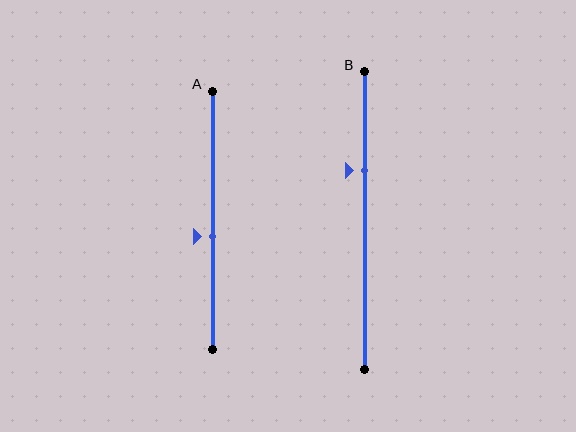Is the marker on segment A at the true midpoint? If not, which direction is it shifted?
No, the marker on segment A is shifted downward by about 6% of the segment length.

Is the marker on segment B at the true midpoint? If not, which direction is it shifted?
No, the marker on segment B is shifted upward by about 17% of the segment length.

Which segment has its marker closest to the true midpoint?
Segment A has its marker closest to the true midpoint.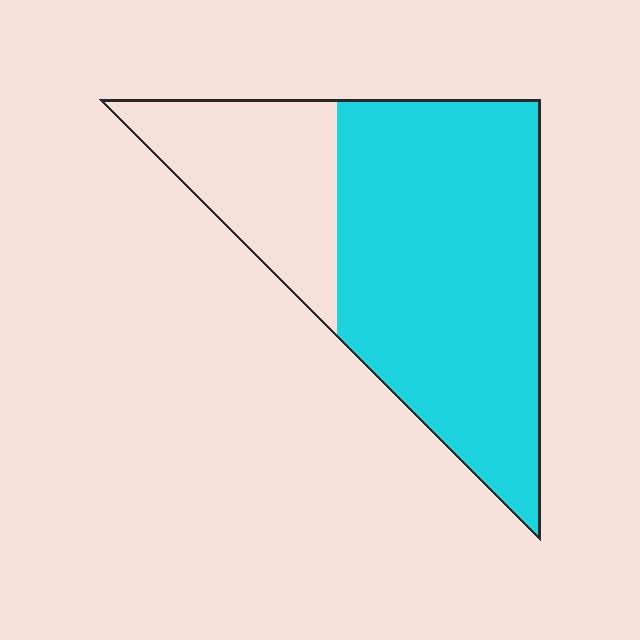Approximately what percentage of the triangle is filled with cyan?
Approximately 70%.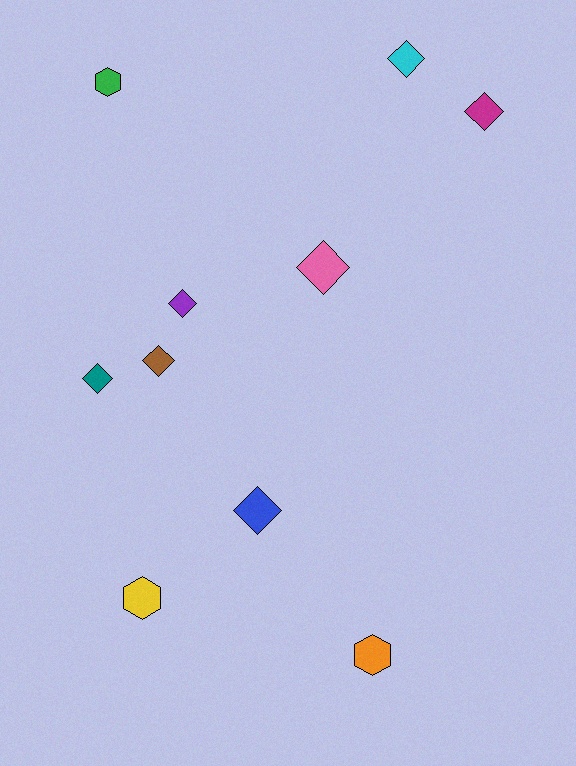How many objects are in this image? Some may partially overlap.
There are 10 objects.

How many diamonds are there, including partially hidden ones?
There are 7 diamonds.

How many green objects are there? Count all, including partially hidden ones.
There is 1 green object.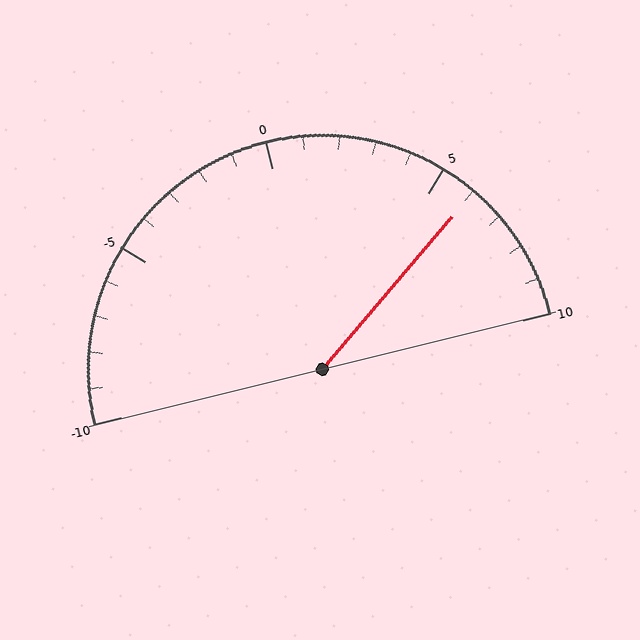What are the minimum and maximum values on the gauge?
The gauge ranges from -10 to 10.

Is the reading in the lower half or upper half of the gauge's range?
The reading is in the upper half of the range (-10 to 10).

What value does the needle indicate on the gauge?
The needle indicates approximately 6.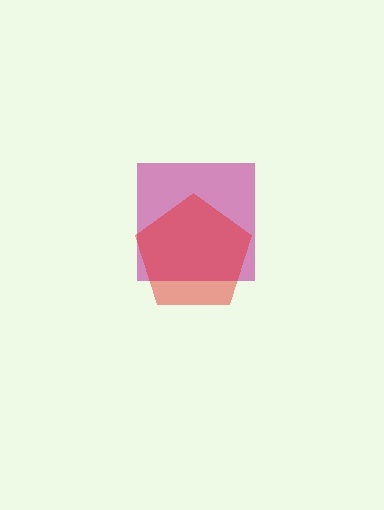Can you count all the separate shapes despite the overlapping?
Yes, there are 2 separate shapes.